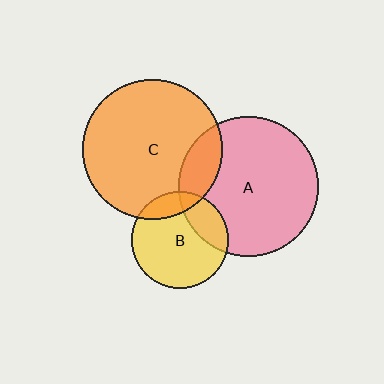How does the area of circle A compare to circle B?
Approximately 2.1 times.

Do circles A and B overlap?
Yes.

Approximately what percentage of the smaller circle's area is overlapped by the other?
Approximately 25%.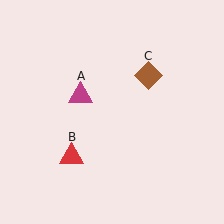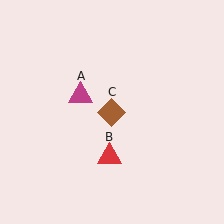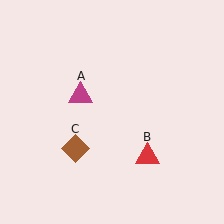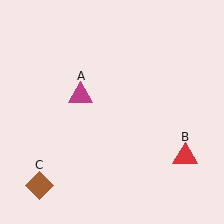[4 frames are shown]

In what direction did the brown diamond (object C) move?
The brown diamond (object C) moved down and to the left.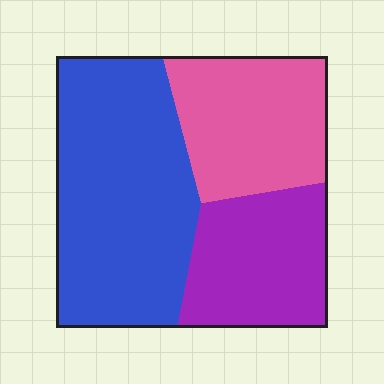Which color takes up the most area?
Blue, at roughly 45%.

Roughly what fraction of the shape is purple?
Purple covers around 25% of the shape.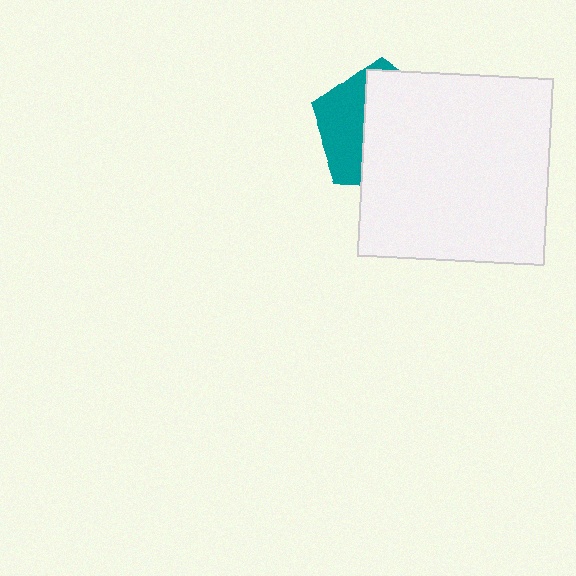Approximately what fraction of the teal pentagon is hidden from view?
Roughly 63% of the teal pentagon is hidden behind the white square.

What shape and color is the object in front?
The object in front is a white square.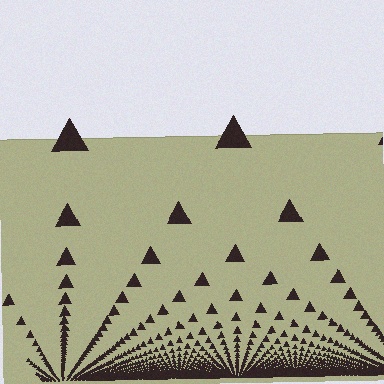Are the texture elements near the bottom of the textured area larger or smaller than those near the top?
Smaller. The gradient is inverted — elements near the bottom are smaller and denser.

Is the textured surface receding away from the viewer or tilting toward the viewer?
The surface appears to tilt toward the viewer. Texture elements get larger and sparser toward the top.